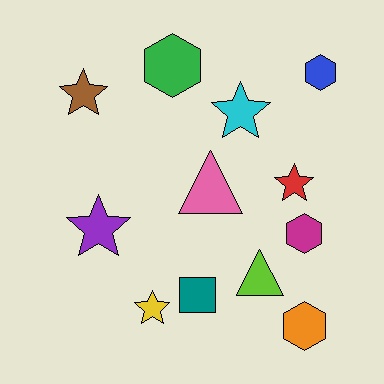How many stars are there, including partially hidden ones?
There are 5 stars.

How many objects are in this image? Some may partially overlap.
There are 12 objects.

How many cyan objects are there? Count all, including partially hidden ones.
There is 1 cyan object.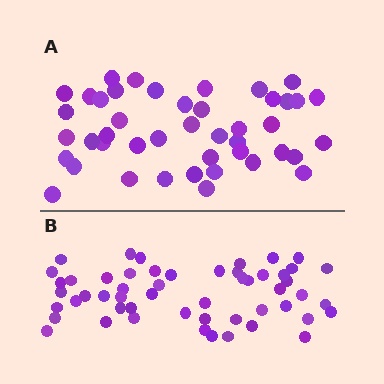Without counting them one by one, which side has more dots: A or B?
Region B (the bottom region) has more dots.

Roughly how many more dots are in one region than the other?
Region B has roughly 8 or so more dots than region A.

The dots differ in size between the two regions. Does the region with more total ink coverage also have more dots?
No. Region A has more total ink coverage because its dots are larger, but region B actually contains more individual dots. Total area can be misleading — the number of items is what matters here.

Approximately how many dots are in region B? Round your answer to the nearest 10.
About 50 dots. (The exact count is 53, which rounds to 50.)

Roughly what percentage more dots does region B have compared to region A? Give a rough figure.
About 20% more.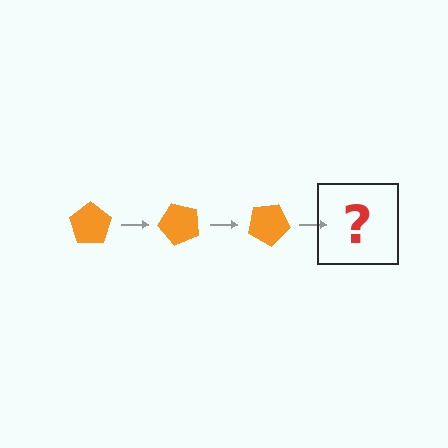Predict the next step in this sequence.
The next step is an orange pentagon rotated 150 degrees.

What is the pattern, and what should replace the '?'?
The pattern is that the pentagon rotates 50 degrees each step. The '?' should be an orange pentagon rotated 150 degrees.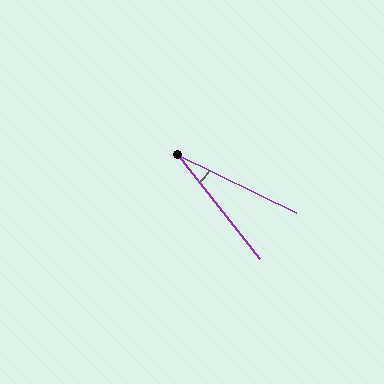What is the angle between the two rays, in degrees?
Approximately 26 degrees.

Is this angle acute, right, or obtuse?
It is acute.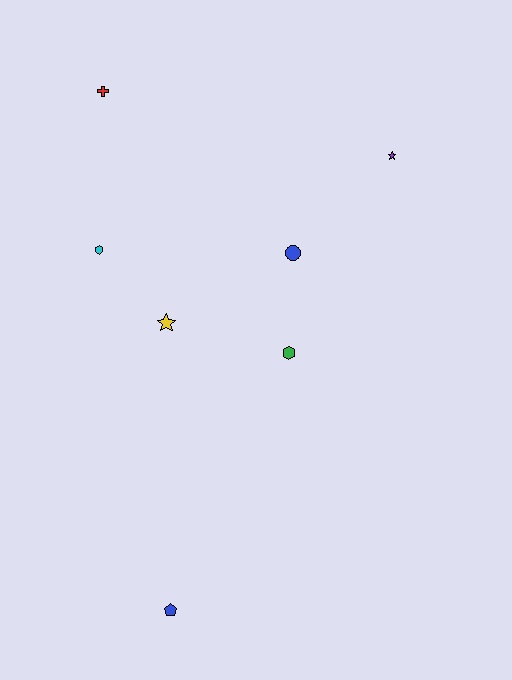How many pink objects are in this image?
There are no pink objects.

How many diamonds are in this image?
There are no diamonds.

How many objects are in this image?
There are 7 objects.